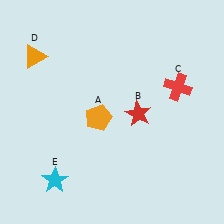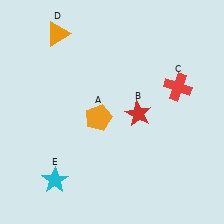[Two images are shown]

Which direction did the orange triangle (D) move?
The orange triangle (D) moved right.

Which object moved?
The orange triangle (D) moved right.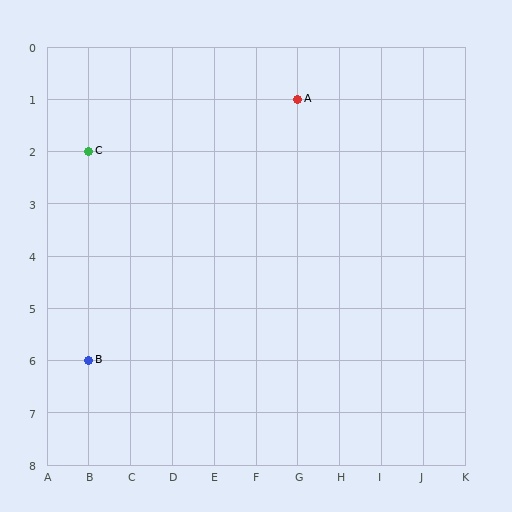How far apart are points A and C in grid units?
Points A and C are 5 columns and 1 row apart (about 5.1 grid units diagonally).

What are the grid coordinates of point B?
Point B is at grid coordinates (B, 6).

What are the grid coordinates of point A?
Point A is at grid coordinates (G, 1).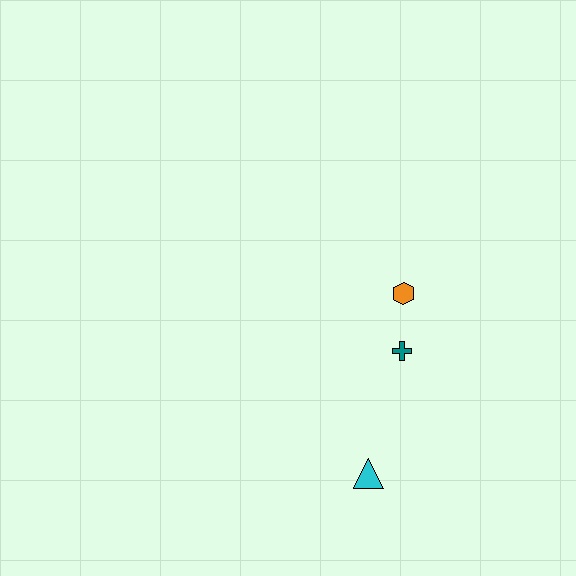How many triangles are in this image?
There is 1 triangle.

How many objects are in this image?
There are 3 objects.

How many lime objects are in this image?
There are no lime objects.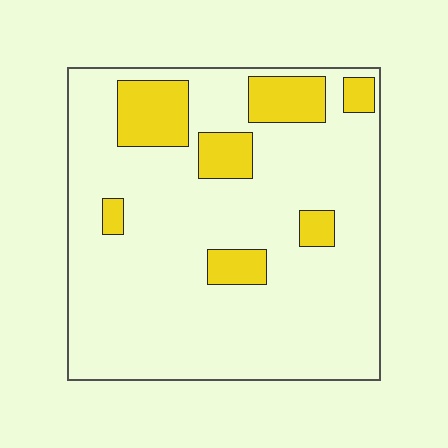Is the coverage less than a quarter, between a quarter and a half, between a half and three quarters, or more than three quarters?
Less than a quarter.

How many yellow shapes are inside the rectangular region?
7.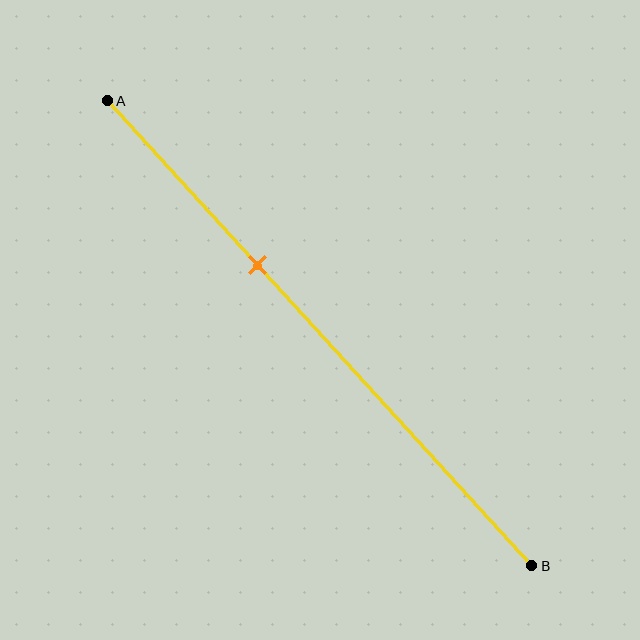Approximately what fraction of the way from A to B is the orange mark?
The orange mark is approximately 35% of the way from A to B.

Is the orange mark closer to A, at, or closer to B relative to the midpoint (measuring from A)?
The orange mark is closer to point A than the midpoint of segment AB.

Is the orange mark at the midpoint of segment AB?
No, the mark is at about 35% from A, not at the 50% midpoint.